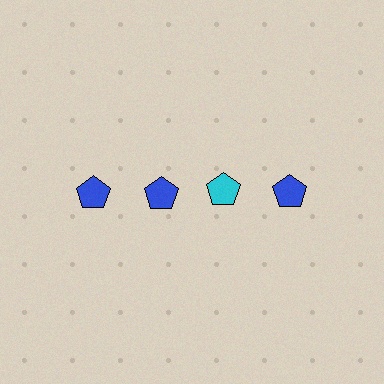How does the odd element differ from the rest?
It has a different color: cyan instead of blue.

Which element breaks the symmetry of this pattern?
The cyan pentagon in the top row, center column breaks the symmetry. All other shapes are blue pentagons.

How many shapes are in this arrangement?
There are 4 shapes arranged in a grid pattern.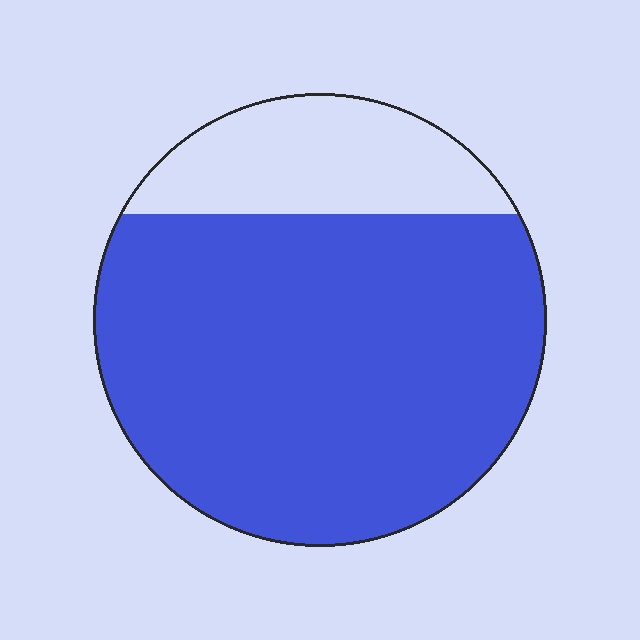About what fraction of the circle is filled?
About four fifths (4/5).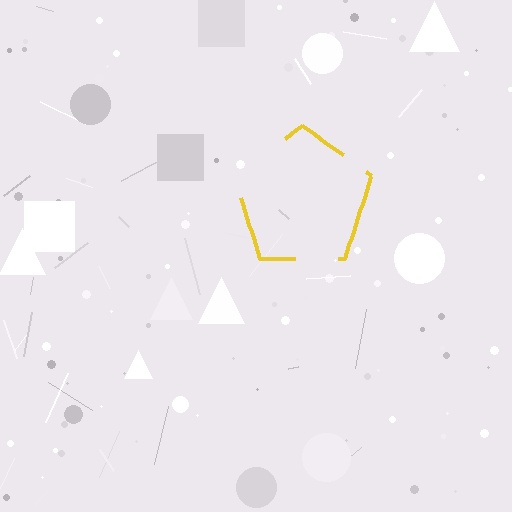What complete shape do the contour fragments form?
The contour fragments form a pentagon.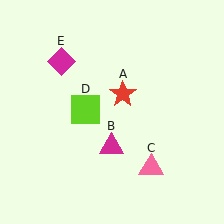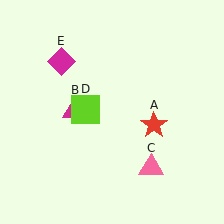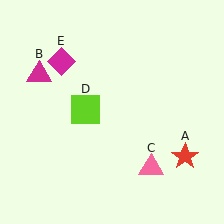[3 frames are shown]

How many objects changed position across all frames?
2 objects changed position: red star (object A), magenta triangle (object B).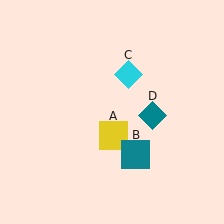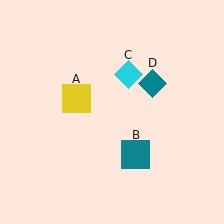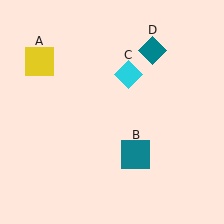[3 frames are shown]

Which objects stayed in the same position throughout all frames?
Teal square (object B) and cyan diamond (object C) remained stationary.